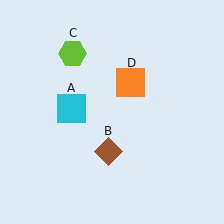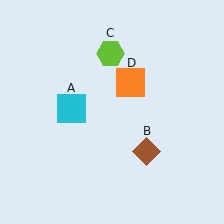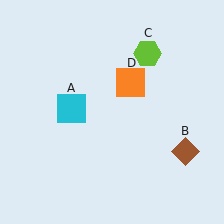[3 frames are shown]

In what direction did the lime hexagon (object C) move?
The lime hexagon (object C) moved right.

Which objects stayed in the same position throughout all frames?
Cyan square (object A) and orange square (object D) remained stationary.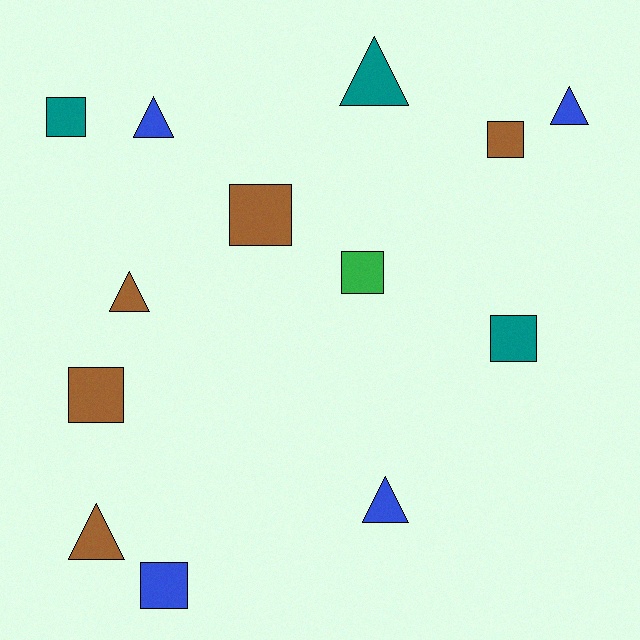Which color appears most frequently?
Brown, with 5 objects.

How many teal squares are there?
There are 2 teal squares.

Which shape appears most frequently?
Square, with 7 objects.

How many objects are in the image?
There are 13 objects.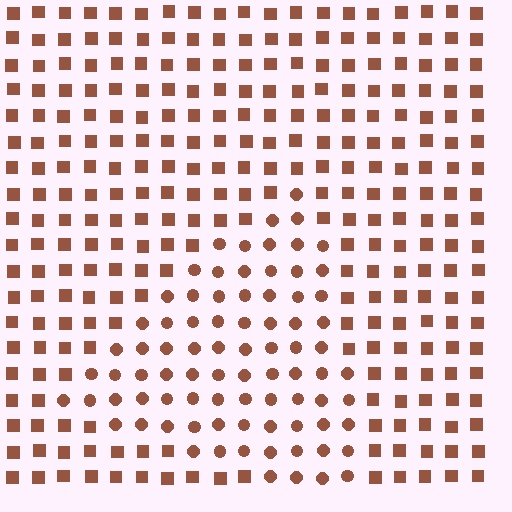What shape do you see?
I see a triangle.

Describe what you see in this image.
The image is filled with small brown elements arranged in a uniform grid. A triangle-shaped region contains circles, while the surrounding area contains squares. The boundary is defined purely by the change in element shape.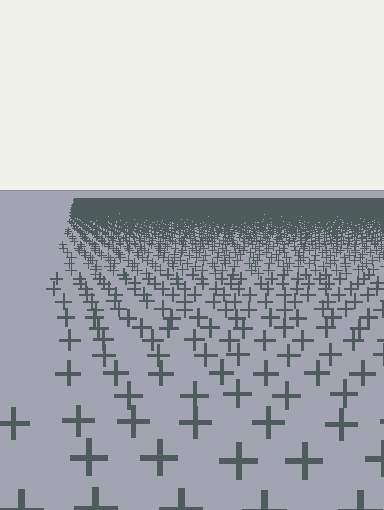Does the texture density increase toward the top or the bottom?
Density increases toward the top.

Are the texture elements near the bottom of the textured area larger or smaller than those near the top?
Larger. Near the bottom, elements are closer to the viewer and appear at a bigger on-screen size.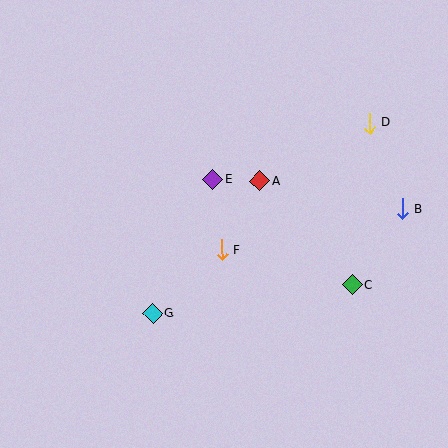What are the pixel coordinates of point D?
Point D is at (370, 123).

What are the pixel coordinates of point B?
Point B is at (402, 209).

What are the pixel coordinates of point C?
Point C is at (352, 285).